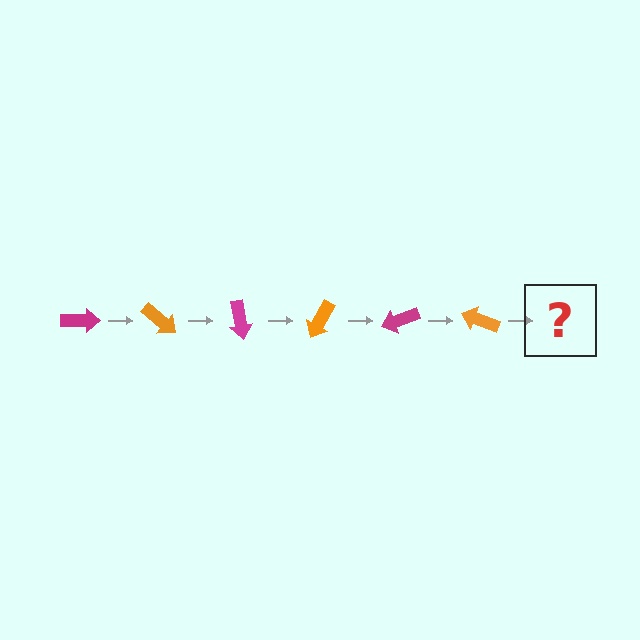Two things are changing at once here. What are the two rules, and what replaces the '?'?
The two rules are that it rotates 40 degrees each step and the color cycles through magenta and orange. The '?' should be a magenta arrow, rotated 240 degrees from the start.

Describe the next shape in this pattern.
It should be a magenta arrow, rotated 240 degrees from the start.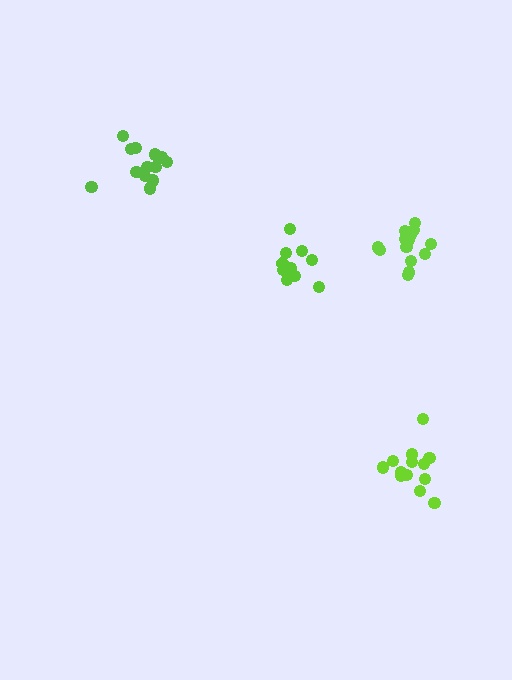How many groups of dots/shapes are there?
There are 4 groups.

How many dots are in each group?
Group 1: 13 dots, Group 2: 14 dots, Group 3: 13 dots, Group 4: 10 dots (50 total).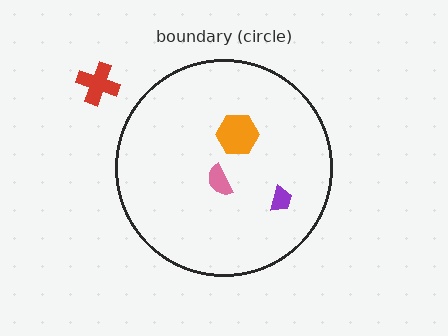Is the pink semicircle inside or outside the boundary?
Inside.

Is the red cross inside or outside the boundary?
Outside.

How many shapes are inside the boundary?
3 inside, 1 outside.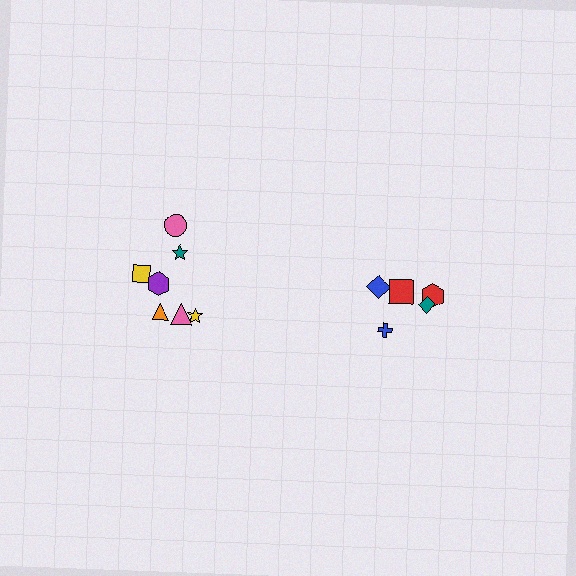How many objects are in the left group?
There are 7 objects.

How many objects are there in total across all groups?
There are 12 objects.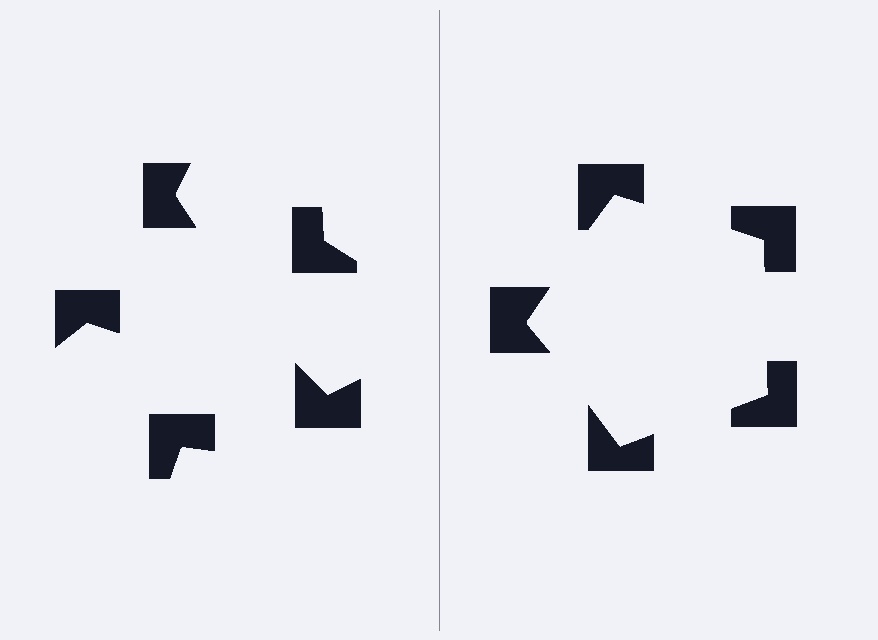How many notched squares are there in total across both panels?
10 — 5 on each side.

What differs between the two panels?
The notched squares are positioned identically on both sides; only the wedge orientations differ. On the right they align to a pentagon; on the left they are misaligned.